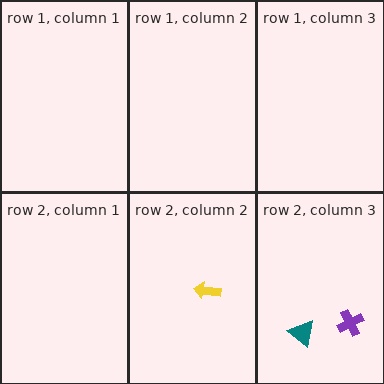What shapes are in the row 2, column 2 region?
The yellow arrow.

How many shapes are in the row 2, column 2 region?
1.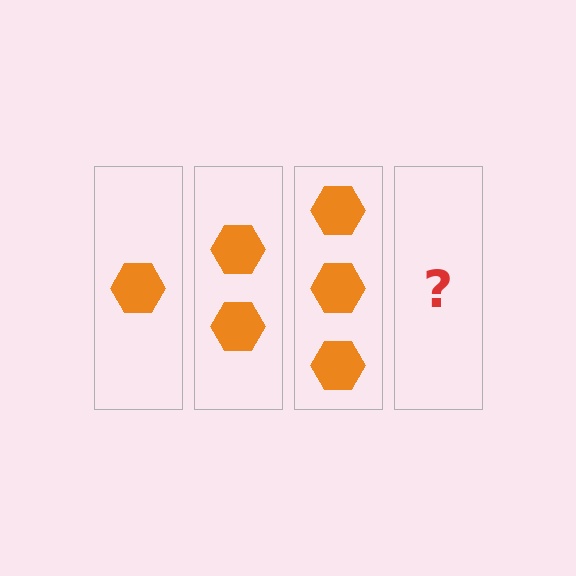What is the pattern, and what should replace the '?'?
The pattern is that each step adds one more hexagon. The '?' should be 4 hexagons.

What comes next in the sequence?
The next element should be 4 hexagons.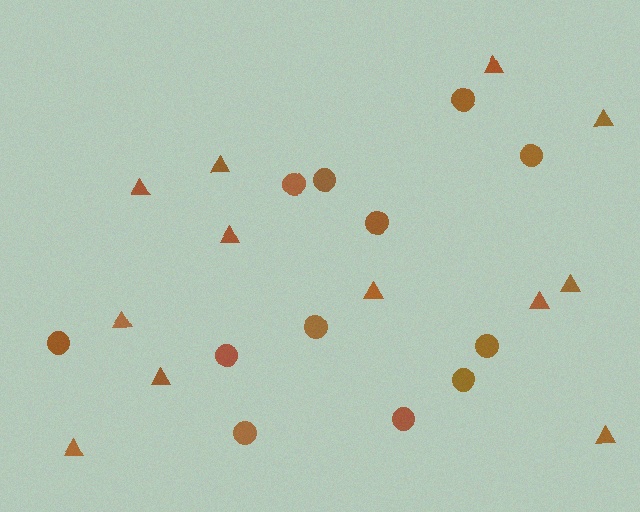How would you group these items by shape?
There are 2 groups: one group of triangles (12) and one group of circles (12).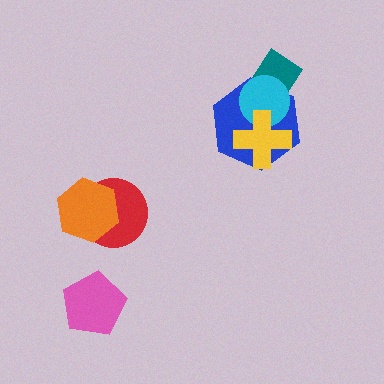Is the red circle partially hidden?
Yes, it is partially covered by another shape.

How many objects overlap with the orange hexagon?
1 object overlaps with the orange hexagon.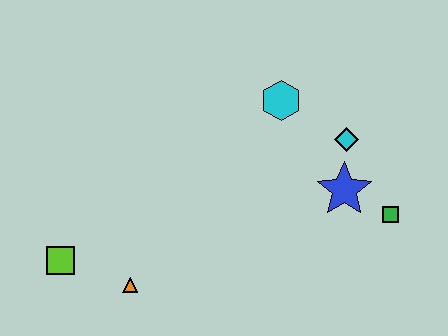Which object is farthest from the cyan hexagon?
The lime square is farthest from the cyan hexagon.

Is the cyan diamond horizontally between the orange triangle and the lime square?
No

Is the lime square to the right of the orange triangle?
No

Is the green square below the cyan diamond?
Yes